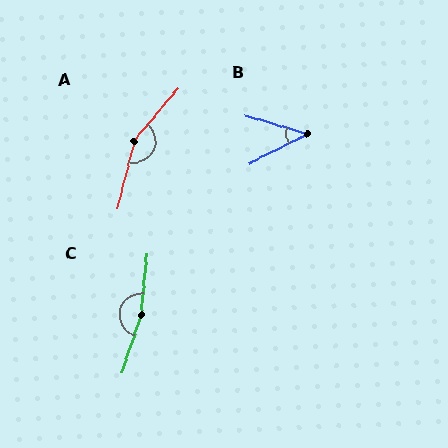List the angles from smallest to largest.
B (43°), A (153°), C (168°).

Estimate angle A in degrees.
Approximately 153 degrees.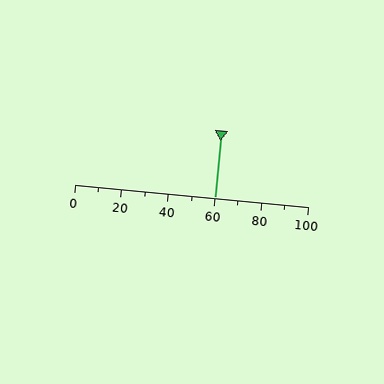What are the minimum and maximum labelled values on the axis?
The axis runs from 0 to 100.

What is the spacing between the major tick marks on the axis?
The major ticks are spaced 20 apart.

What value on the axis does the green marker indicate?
The marker indicates approximately 60.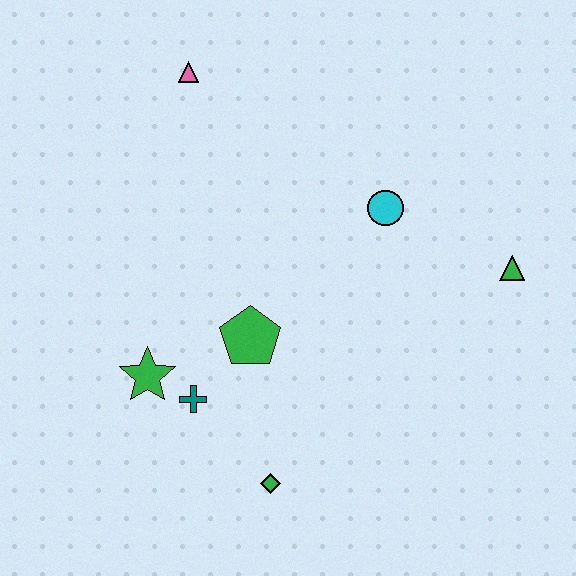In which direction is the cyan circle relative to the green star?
The cyan circle is to the right of the green star.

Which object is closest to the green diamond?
The teal cross is closest to the green diamond.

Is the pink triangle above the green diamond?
Yes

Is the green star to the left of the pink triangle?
Yes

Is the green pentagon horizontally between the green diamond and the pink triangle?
Yes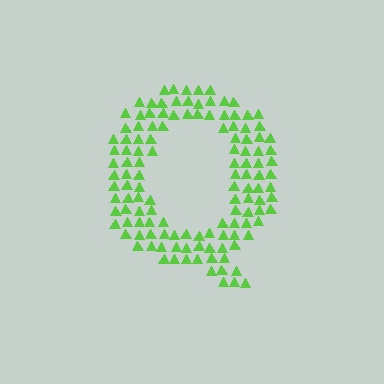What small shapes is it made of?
It is made of small triangles.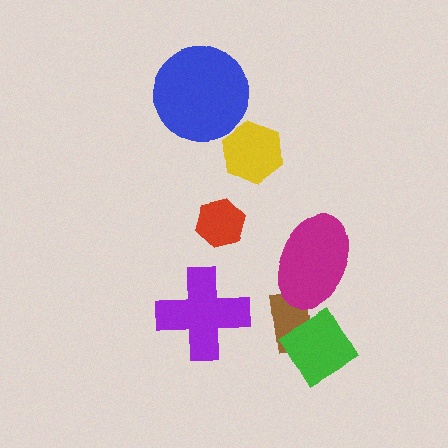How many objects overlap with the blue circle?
0 objects overlap with the blue circle.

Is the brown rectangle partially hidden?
Yes, it is partially covered by another shape.